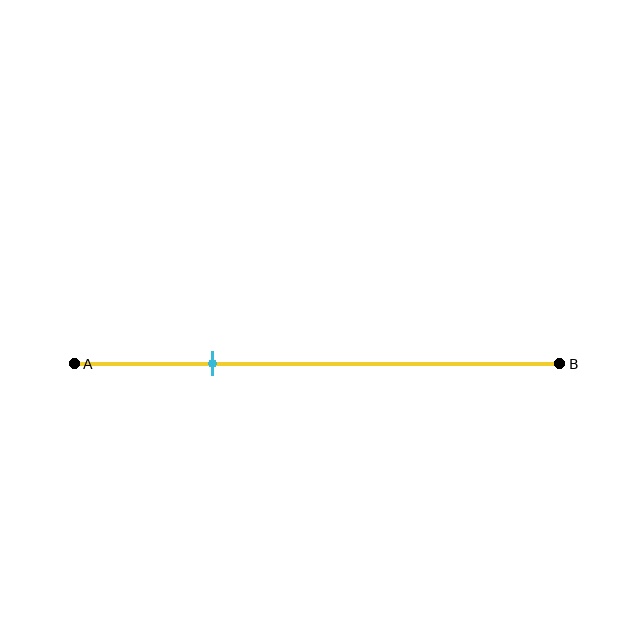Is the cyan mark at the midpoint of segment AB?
No, the mark is at about 30% from A, not at the 50% midpoint.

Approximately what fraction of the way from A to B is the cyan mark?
The cyan mark is approximately 30% of the way from A to B.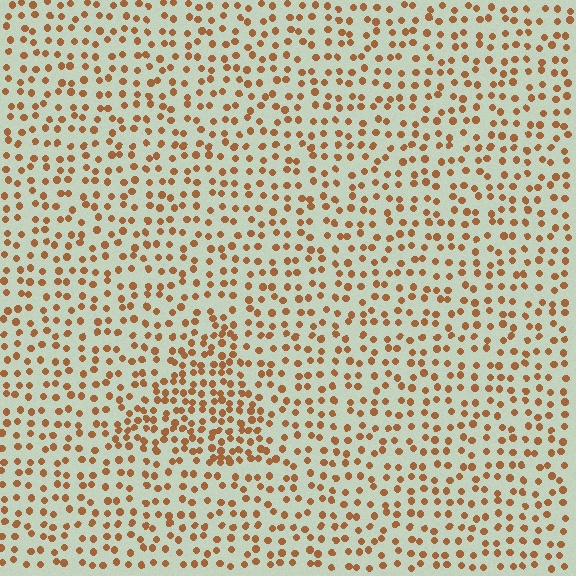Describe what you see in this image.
The image contains small brown elements arranged at two different densities. A triangle-shaped region is visible where the elements are more densely packed than the surrounding area.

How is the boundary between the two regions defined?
The boundary is defined by a change in element density (approximately 1.8x ratio). All elements are the same color, size, and shape.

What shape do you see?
I see a triangle.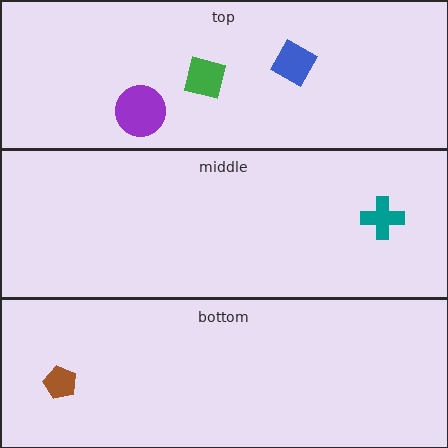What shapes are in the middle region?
The teal cross.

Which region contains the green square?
The top region.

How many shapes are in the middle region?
1.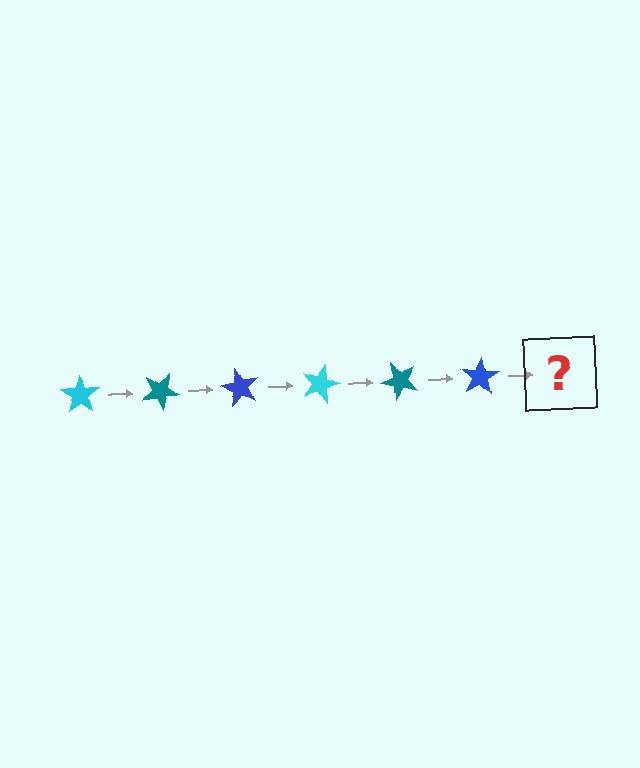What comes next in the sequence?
The next element should be a cyan star, rotated 180 degrees from the start.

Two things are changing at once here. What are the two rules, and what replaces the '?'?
The two rules are that it rotates 30 degrees each step and the color cycles through cyan, teal, and blue. The '?' should be a cyan star, rotated 180 degrees from the start.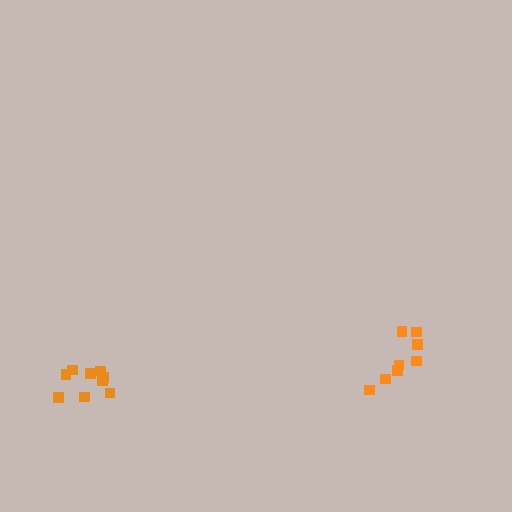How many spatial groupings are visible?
There are 2 spatial groupings.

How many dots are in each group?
Group 1: 8 dots, Group 2: 9 dots (17 total).